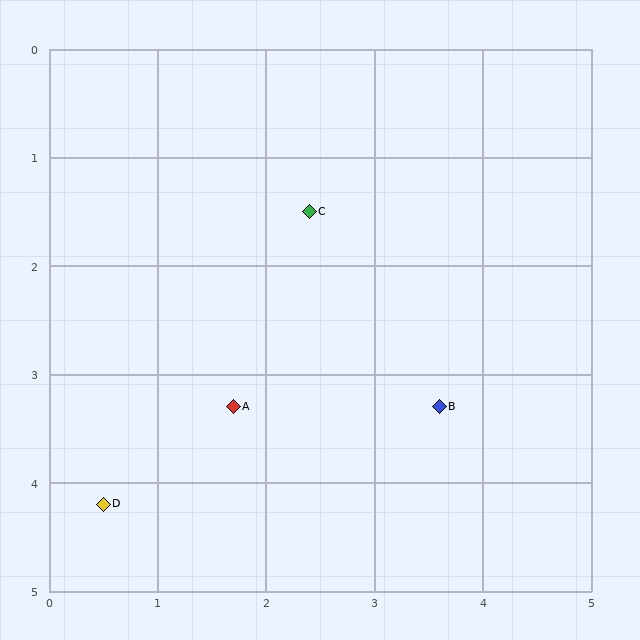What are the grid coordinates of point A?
Point A is at approximately (1.7, 3.3).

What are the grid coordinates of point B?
Point B is at approximately (3.6, 3.3).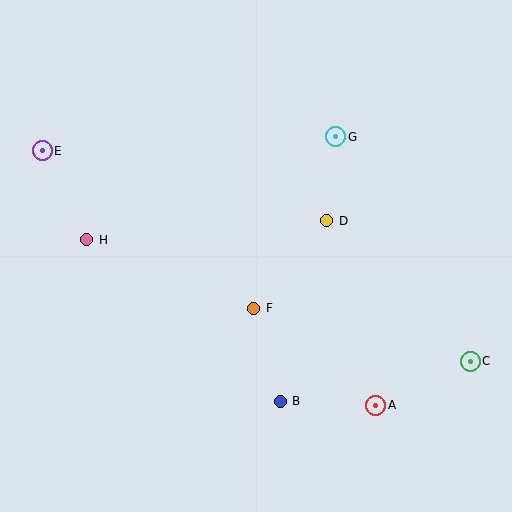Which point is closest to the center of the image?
Point F at (254, 308) is closest to the center.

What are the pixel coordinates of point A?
Point A is at (376, 405).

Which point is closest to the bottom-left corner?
Point H is closest to the bottom-left corner.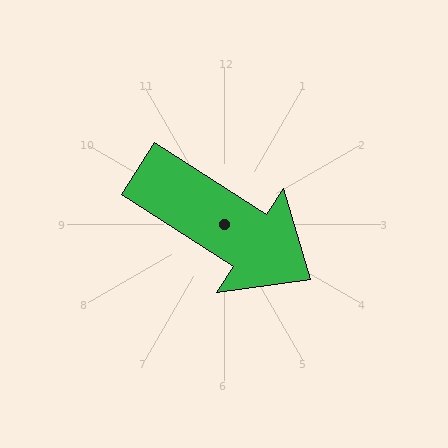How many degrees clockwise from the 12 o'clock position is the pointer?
Approximately 123 degrees.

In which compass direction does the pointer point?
Southeast.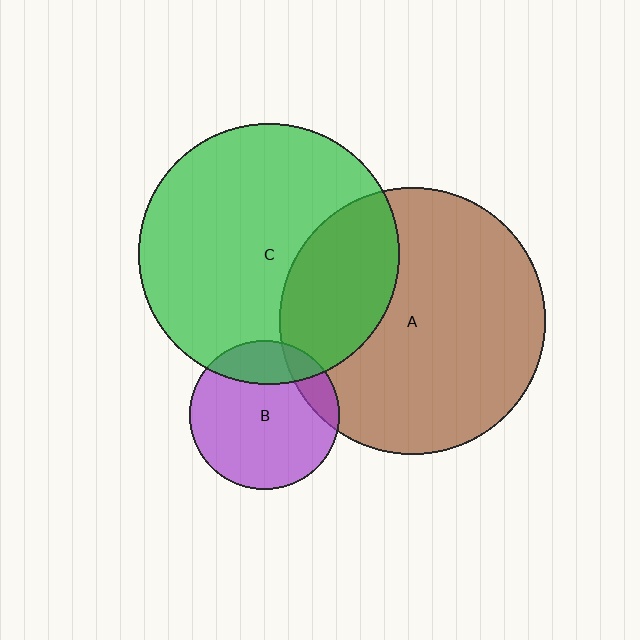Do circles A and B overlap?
Yes.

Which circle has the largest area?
Circle A (brown).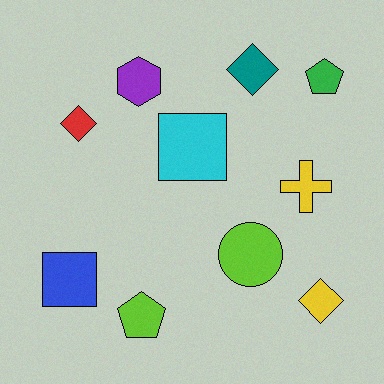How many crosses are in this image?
There is 1 cross.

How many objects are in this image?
There are 10 objects.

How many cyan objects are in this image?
There is 1 cyan object.